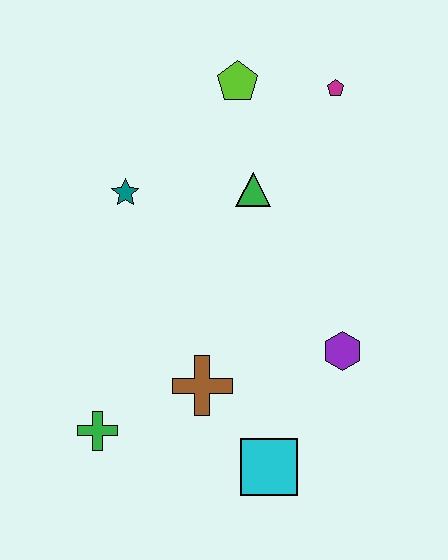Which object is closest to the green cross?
The brown cross is closest to the green cross.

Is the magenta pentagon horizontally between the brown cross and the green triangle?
No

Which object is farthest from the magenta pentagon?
The green cross is farthest from the magenta pentagon.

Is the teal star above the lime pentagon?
No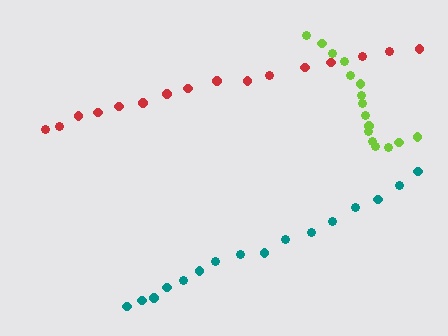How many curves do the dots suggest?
There are 3 distinct paths.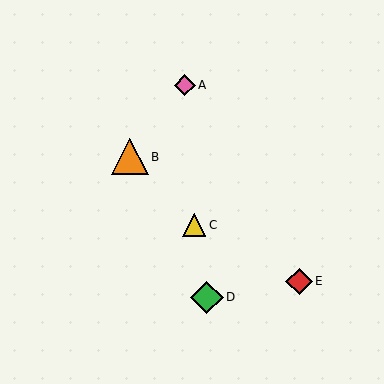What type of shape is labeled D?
Shape D is a green diamond.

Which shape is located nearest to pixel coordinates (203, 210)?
The yellow triangle (labeled C) at (194, 225) is nearest to that location.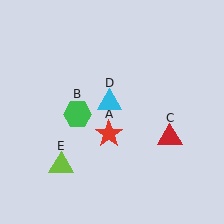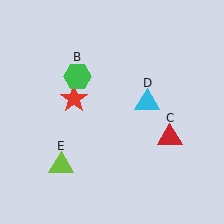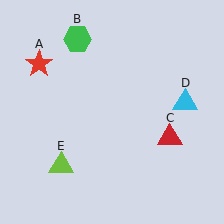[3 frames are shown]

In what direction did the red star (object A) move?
The red star (object A) moved up and to the left.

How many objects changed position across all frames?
3 objects changed position: red star (object A), green hexagon (object B), cyan triangle (object D).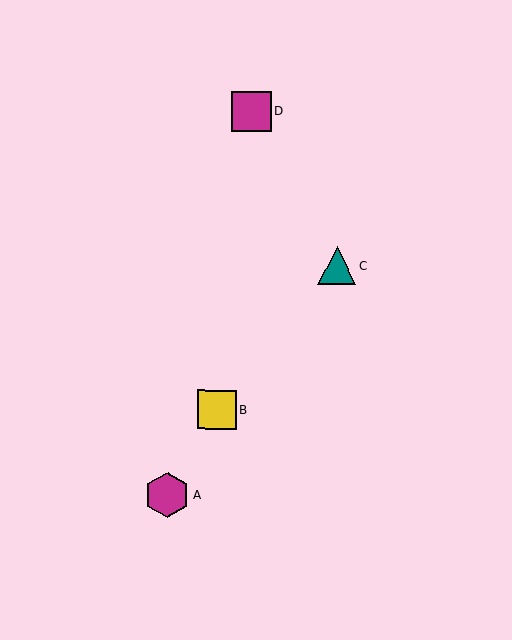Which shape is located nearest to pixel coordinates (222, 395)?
The yellow square (labeled B) at (217, 410) is nearest to that location.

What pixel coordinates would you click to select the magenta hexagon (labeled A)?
Click at (168, 495) to select the magenta hexagon A.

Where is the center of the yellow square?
The center of the yellow square is at (217, 410).